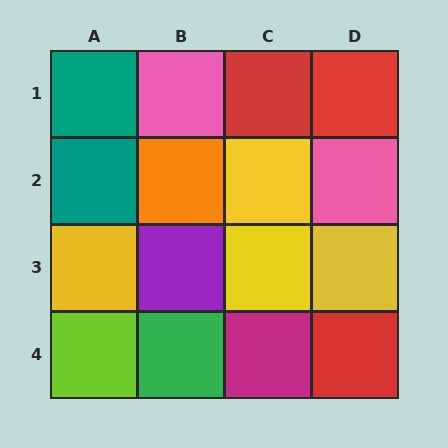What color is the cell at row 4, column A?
Lime.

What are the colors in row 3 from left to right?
Yellow, purple, yellow, yellow.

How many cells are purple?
1 cell is purple.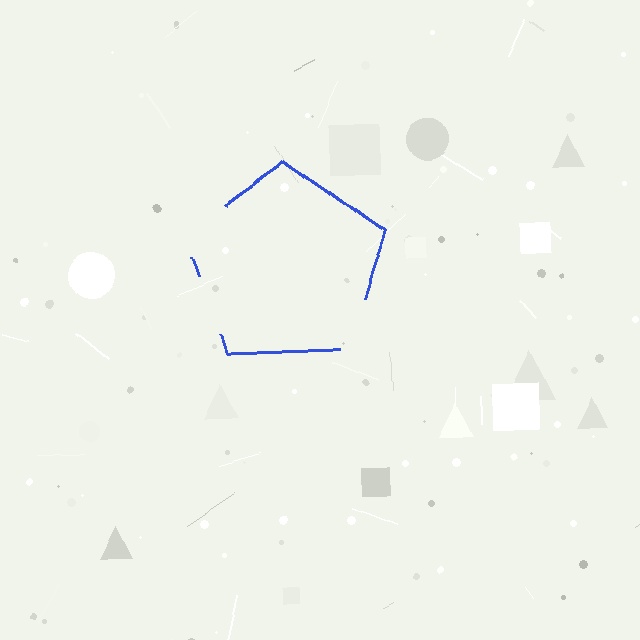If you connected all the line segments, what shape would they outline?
They would outline a pentagon.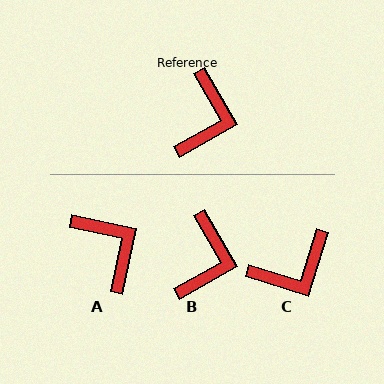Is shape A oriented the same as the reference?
No, it is off by about 48 degrees.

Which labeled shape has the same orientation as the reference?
B.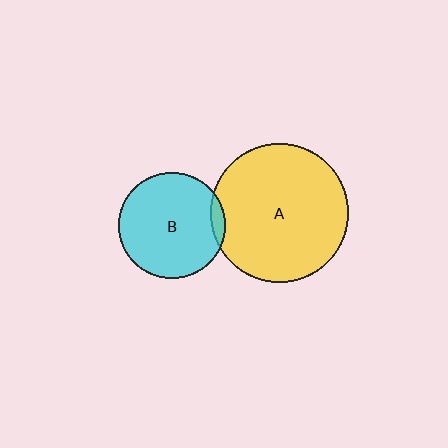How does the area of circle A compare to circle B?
Approximately 1.7 times.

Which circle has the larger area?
Circle A (yellow).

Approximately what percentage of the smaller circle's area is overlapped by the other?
Approximately 5%.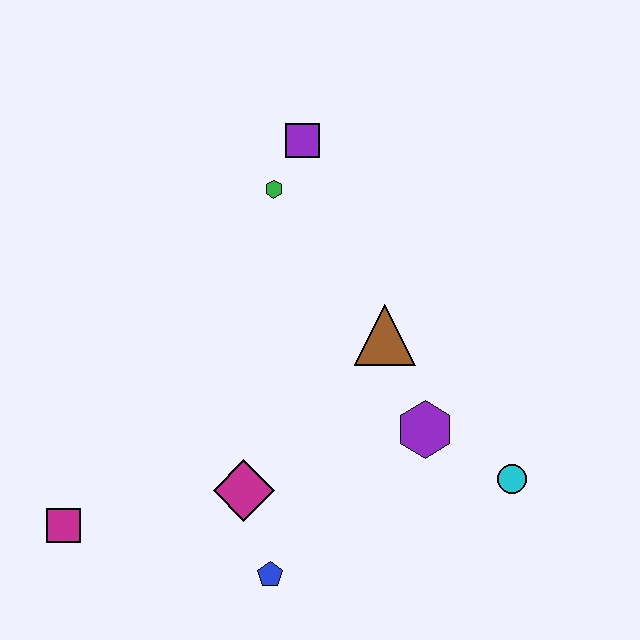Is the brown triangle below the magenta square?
No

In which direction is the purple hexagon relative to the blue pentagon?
The purple hexagon is to the right of the blue pentagon.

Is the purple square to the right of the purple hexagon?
No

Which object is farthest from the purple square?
The magenta square is farthest from the purple square.